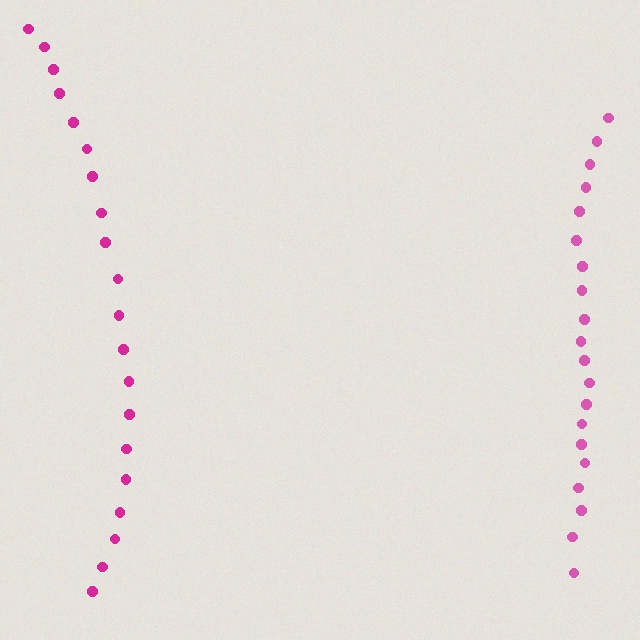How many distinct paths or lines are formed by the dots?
There are 2 distinct paths.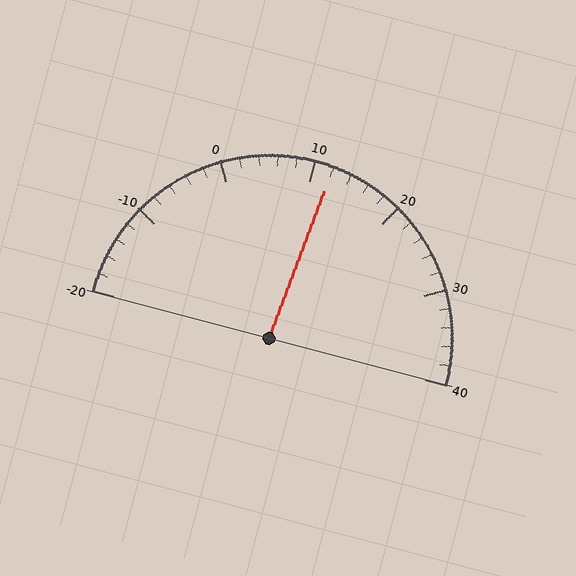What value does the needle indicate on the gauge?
The needle indicates approximately 12.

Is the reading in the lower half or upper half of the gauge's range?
The reading is in the upper half of the range (-20 to 40).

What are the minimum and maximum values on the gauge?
The gauge ranges from -20 to 40.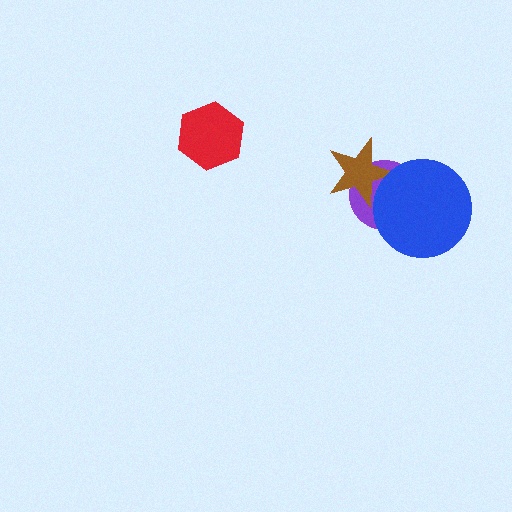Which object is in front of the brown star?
The blue circle is in front of the brown star.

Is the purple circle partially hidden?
Yes, it is partially covered by another shape.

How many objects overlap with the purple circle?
2 objects overlap with the purple circle.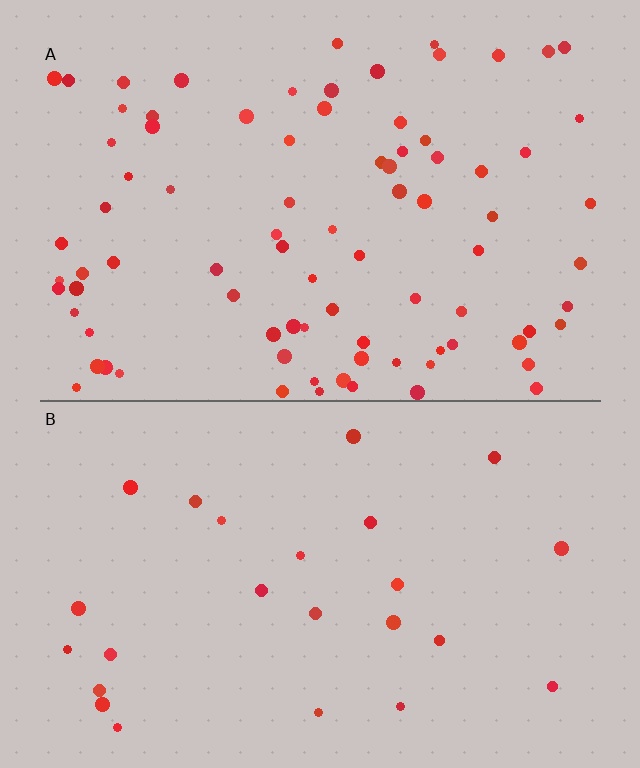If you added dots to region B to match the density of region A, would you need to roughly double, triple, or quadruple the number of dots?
Approximately triple.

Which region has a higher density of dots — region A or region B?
A (the top).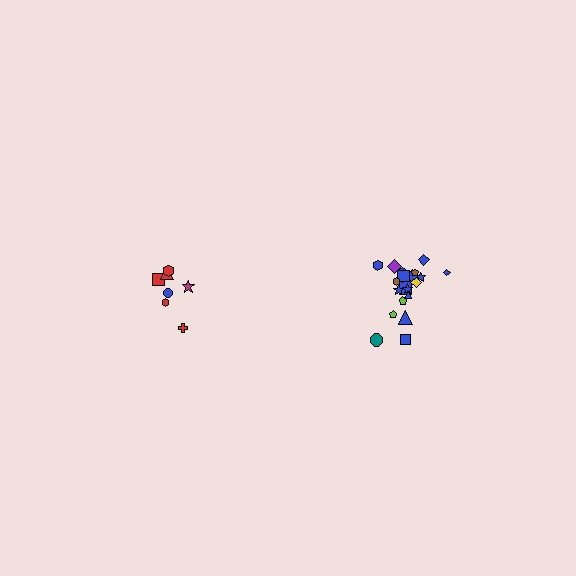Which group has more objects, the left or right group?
The right group.